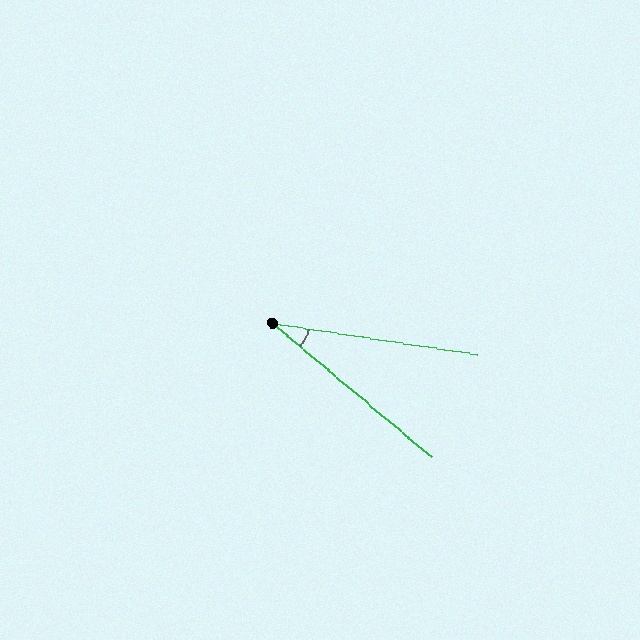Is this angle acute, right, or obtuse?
It is acute.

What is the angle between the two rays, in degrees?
Approximately 31 degrees.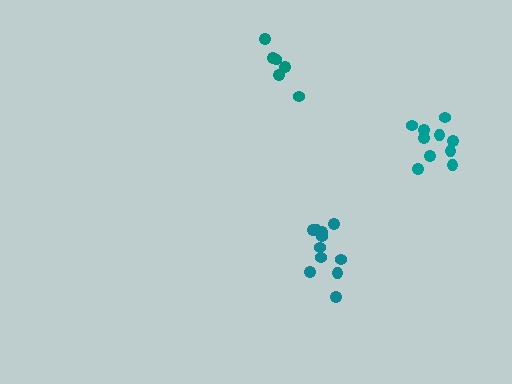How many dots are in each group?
Group 1: 6 dots, Group 2: 11 dots, Group 3: 10 dots (27 total).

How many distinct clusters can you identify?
There are 3 distinct clusters.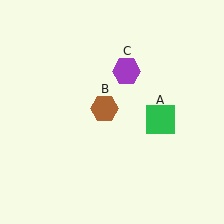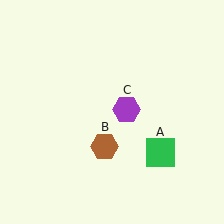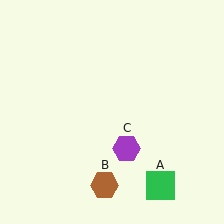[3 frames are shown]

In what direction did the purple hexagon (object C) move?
The purple hexagon (object C) moved down.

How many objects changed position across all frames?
3 objects changed position: green square (object A), brown hexagon (object B), purple hexagon (object C).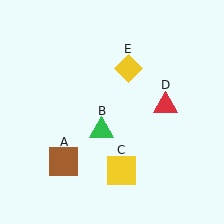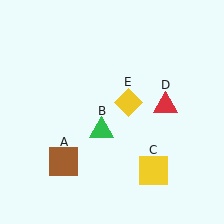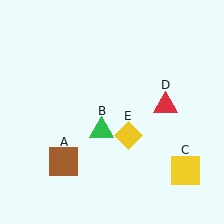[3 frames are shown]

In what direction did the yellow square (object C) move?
The yellow square (object C) moved right.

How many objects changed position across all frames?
2 objects changed position: yellow square (object C), yellow diamond (object E).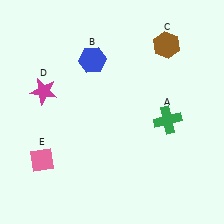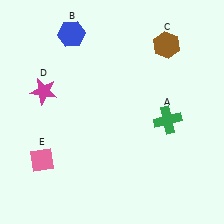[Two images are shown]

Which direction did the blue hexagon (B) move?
The blue hexagon (B) moved up.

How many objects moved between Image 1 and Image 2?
1 object moved between the two images.